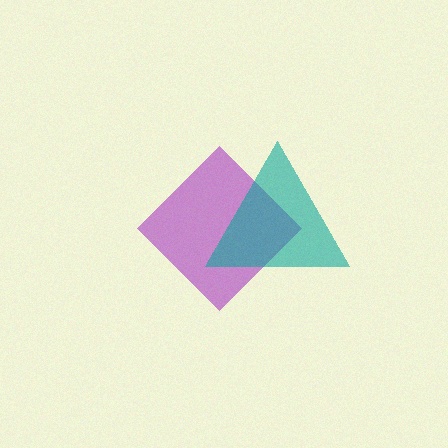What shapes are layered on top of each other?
The layered shapes are: a purple diamond, a teal triangle.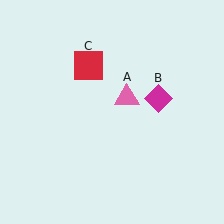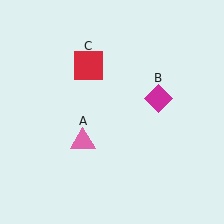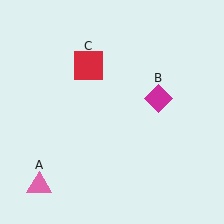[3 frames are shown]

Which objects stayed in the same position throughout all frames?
Magenta diamond (object B) and red square (object C) remained stationary.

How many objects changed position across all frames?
1 object changed position: pink triangle (object A).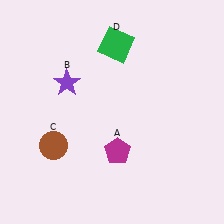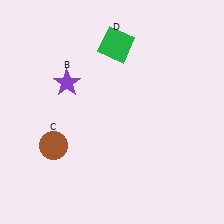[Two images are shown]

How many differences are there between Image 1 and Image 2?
There is 1 difference between the two images.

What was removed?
The magenta pentagon (A) was removed in Image 2.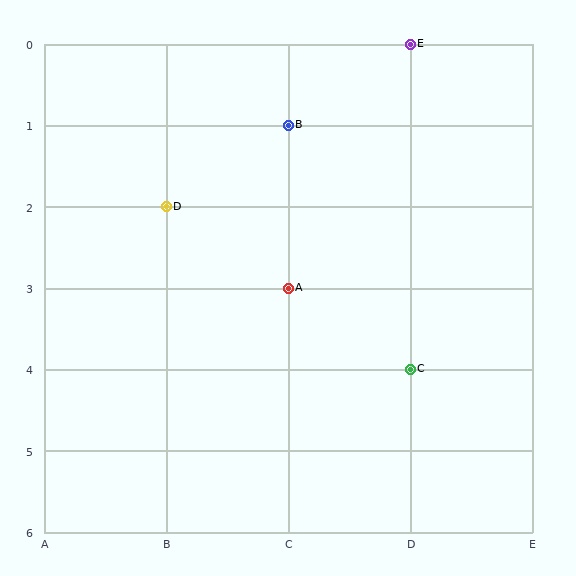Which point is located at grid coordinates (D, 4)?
Point C is at (D, 4).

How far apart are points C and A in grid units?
Points C and A are 1 column and 1 row apart (about 1.4 grid units diagonally).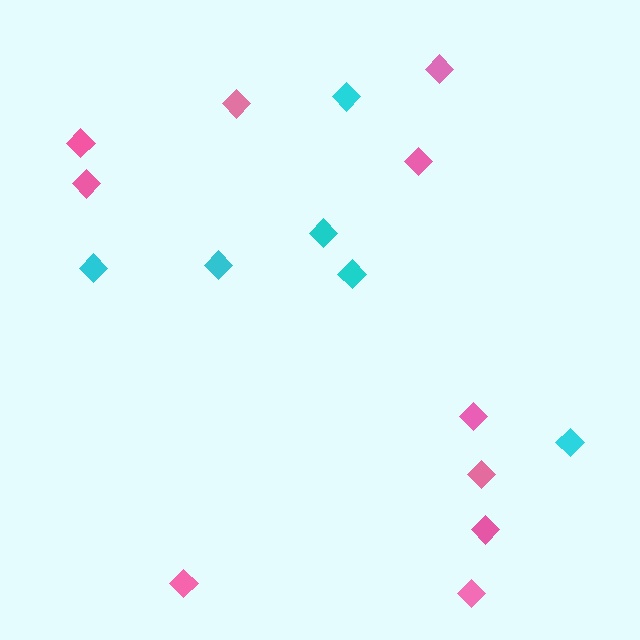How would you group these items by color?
There are 2 groups: one group of cyan diamonds (6) and one group of pink diamonds (10).